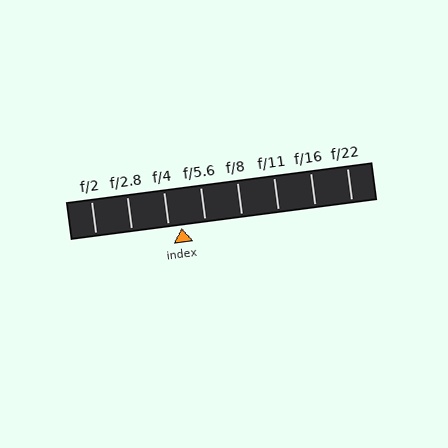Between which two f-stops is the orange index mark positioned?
The index mark is between f/4 and f/5.6.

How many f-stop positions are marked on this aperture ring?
There are 8 f-stop positions marked.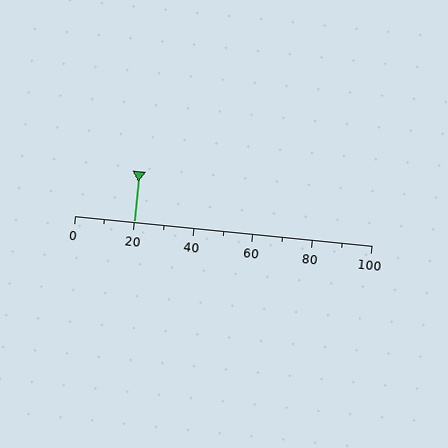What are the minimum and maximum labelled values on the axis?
The axis runs from 0 to 100.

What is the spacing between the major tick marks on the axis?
The major ticks are spaced 20 apart.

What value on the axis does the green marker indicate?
The marker indicates approximately 20.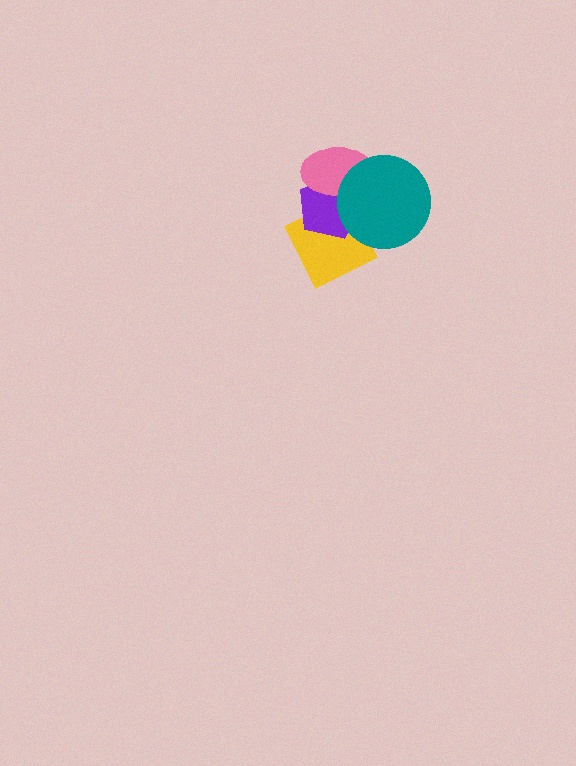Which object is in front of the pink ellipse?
The teal circle is in front of the pink ellipse.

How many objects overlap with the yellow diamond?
3 objects overlap with the yellow diamond.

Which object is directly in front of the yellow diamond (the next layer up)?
The purple pentagon is directly in front of the yellow diamond.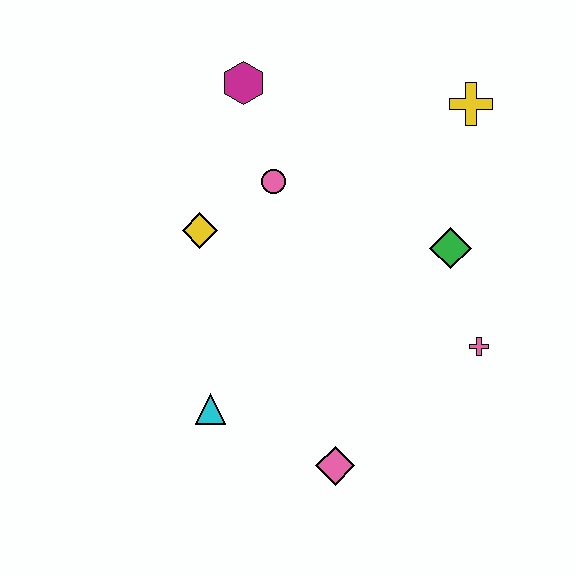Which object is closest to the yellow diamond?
The pink circle is closest to the yellow diamond.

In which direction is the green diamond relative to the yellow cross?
The green diamond is below the yellow cross.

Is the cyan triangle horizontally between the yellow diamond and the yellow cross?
Yes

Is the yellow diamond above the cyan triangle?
Yes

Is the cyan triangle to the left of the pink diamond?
Yes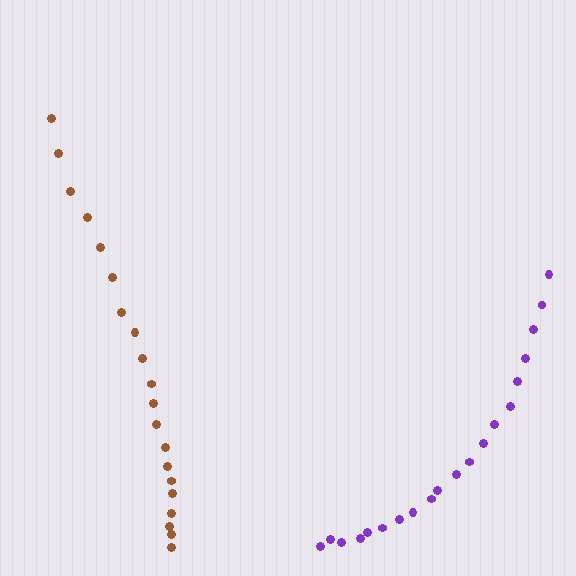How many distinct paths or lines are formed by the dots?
There are 2 distinct paths.